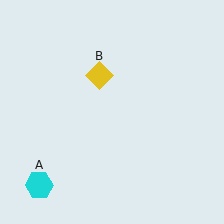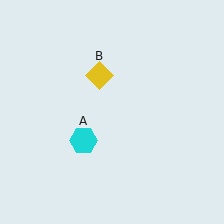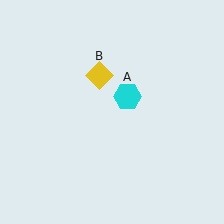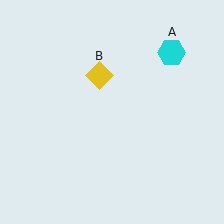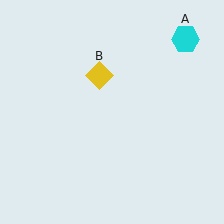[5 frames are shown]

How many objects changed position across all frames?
1 object changed position: cyan hexagon (object A).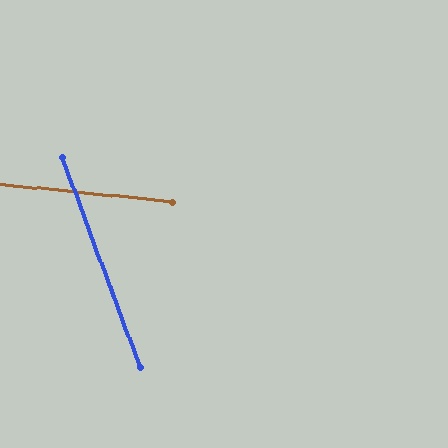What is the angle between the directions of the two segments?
Approximately 64 degrees.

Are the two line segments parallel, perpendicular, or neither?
Neither parallel nor perpendicular — they differ by about 64°.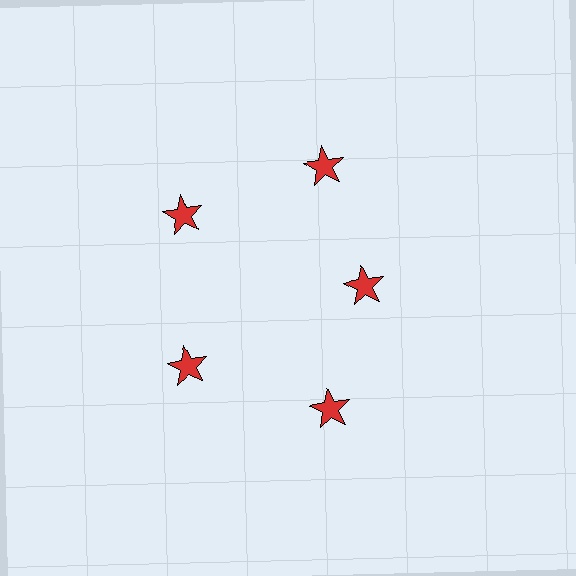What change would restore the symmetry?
The symmetry would be restored by moving it outward, back onto the ring so that all 5 stars sit at equal angles and equal distance from the center.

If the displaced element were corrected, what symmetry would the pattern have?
It would have 5-fold rotational symmetry — the pattern would map onto itself every 72 degrees.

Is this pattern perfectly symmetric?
No. The 5 red stars are arranged in a ring, but one element near the 3 o'clock position is pulled inward toward the center, breaking the 5-fold rotational symmetry.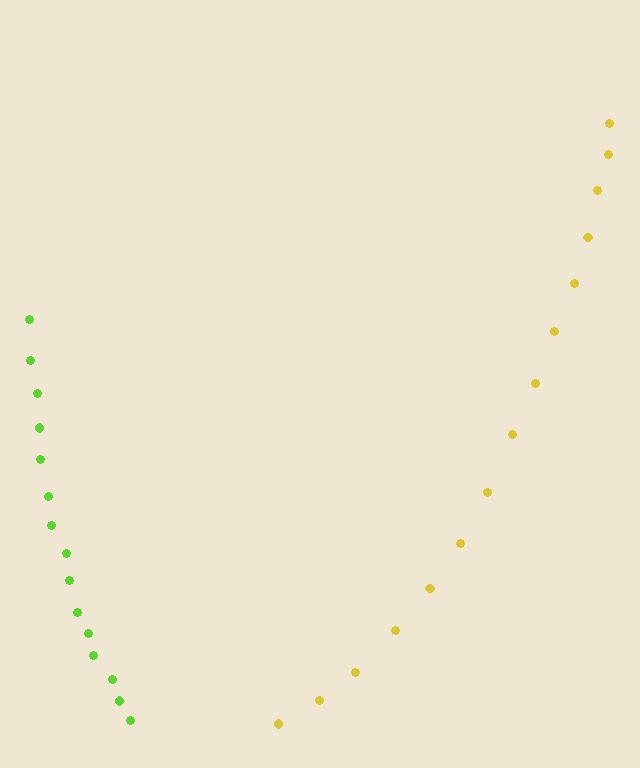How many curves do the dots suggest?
There are 2 distinct paths.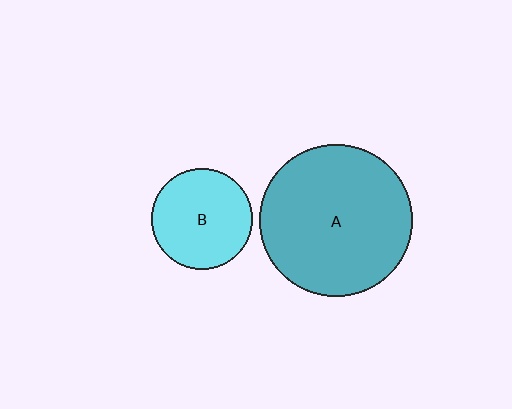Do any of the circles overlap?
No, none of the circles overlap.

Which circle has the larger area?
Circle A (teal).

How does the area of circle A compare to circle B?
Approximately 2.3 times.